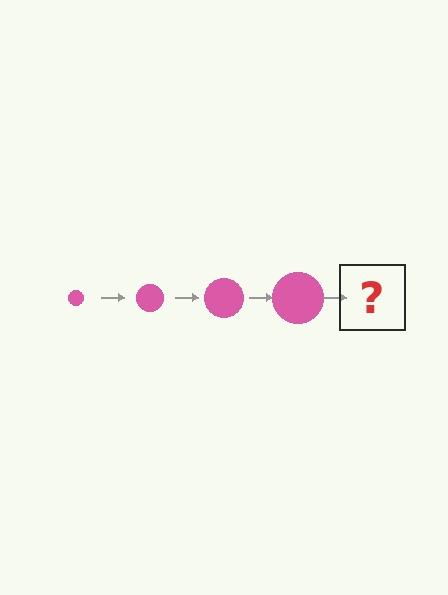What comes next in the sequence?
The next element should be a pink circle, larger than the previous one.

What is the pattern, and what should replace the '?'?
The pattern is that the circle gets progressively larger each step. The '?' should be a pink circle, larger than the previous one.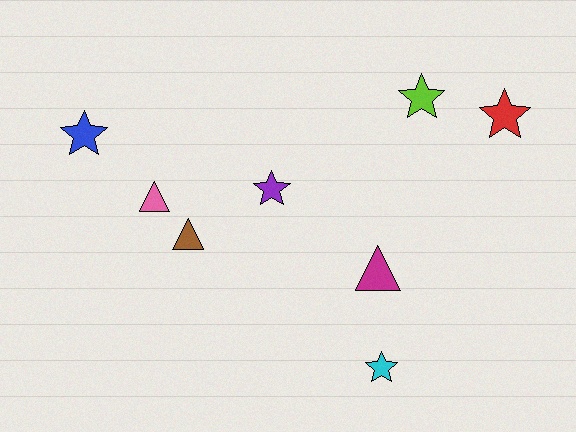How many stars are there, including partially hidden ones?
There are 5 stars.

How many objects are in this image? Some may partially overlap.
There are 8 objects.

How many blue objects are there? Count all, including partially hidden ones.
There is 1 blue object.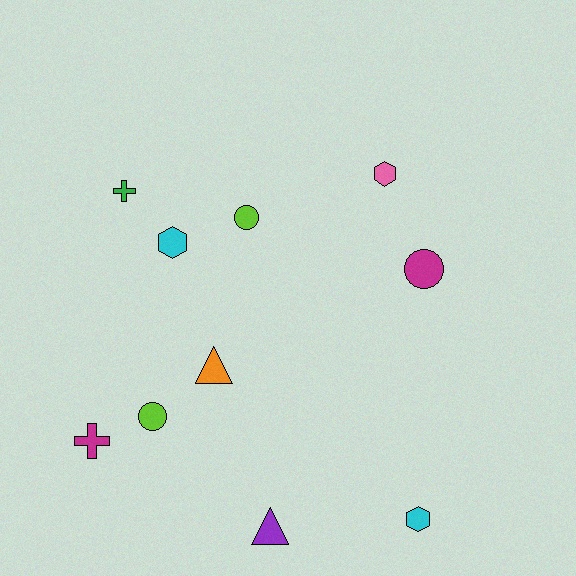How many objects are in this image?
There are 10 objects.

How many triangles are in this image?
There are 2 triangles.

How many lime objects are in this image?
There are 2 lime objects.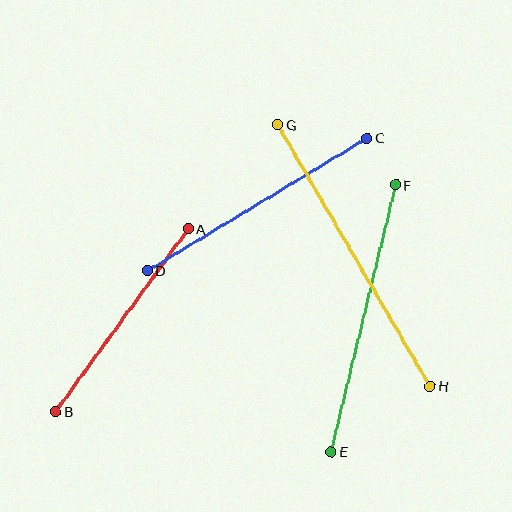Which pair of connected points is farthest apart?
Points G and H are farthest apart.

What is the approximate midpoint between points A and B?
The midpoint is at approximately (122, 320) pixels.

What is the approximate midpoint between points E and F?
The midpoint is at approximately (363, 318) pixels.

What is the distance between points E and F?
The distance is approximately 274 pixels.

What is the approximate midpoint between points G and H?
The midpoint is at approximately (354, 255) pixels.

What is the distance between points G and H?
The distance is approximately 303 pixels.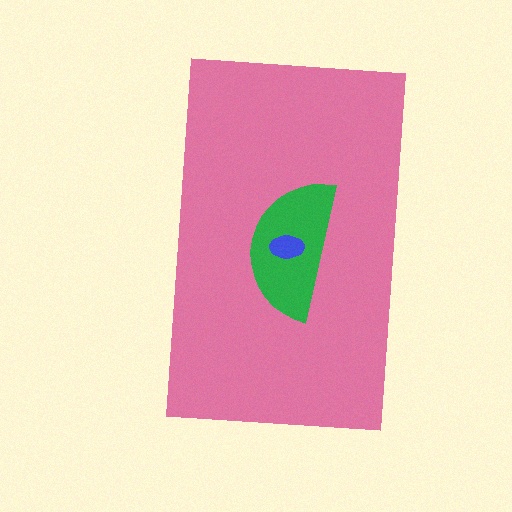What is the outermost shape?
The pink rectangle.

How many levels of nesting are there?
3.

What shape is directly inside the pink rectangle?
The green semicircle.